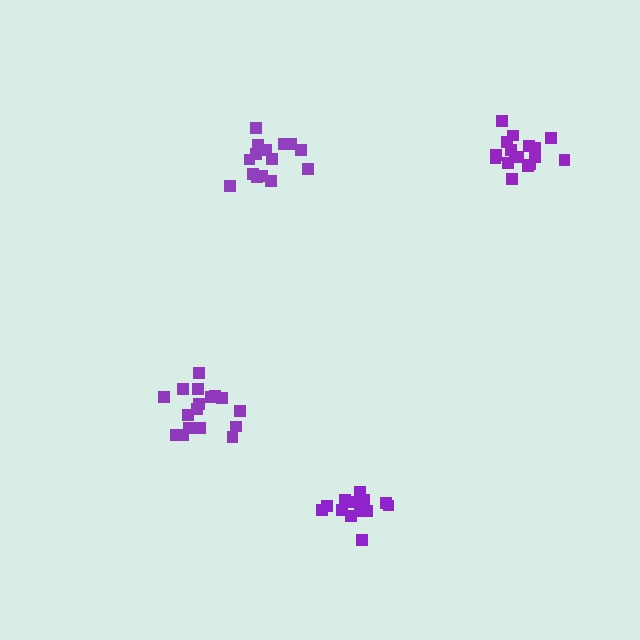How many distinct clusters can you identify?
There are 4 distinct clusters.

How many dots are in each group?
Group 1: 15 dots, Group 2: 17 dots, Group 3: 13 dots, Group 4: 17 dots (62 total).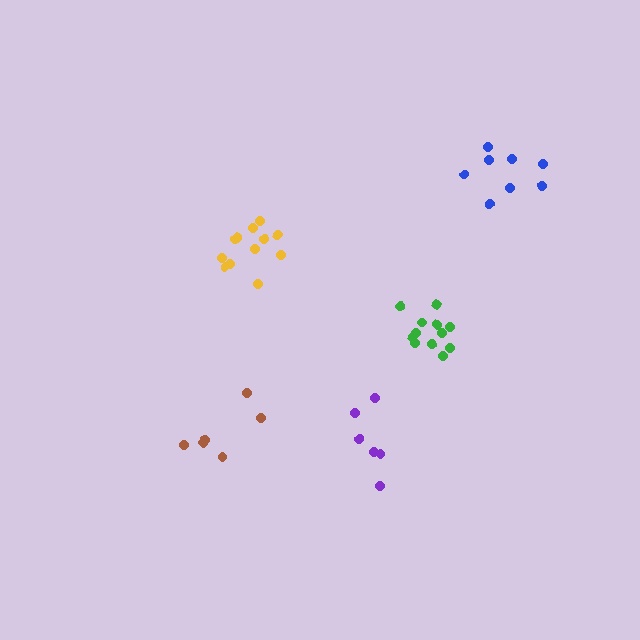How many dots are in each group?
Group 1: 6 dots, Group 2: 12 dots, Group 3: 12 dots, Group 4: 8 dots, Group 5: 6 dots (44 total).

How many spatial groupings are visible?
There are 5 spatial groupings.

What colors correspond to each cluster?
The clusters are colored: brown, yellow, green, blue, purple.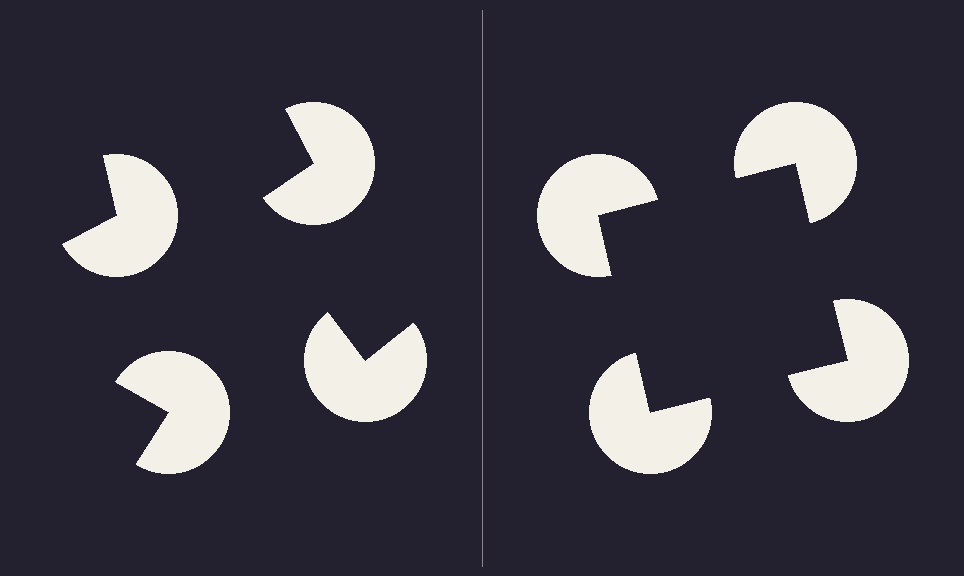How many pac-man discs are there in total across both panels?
8 — 4 on each side.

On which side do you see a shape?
An illusory square appears on the right side. On the left side the wedge cuts are rotated, so no coherent shape forms.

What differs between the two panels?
The pac-man discs are positioned identically on both sides; only the wedge orientations differ. On the right they align to a square; on the left they are misaligned.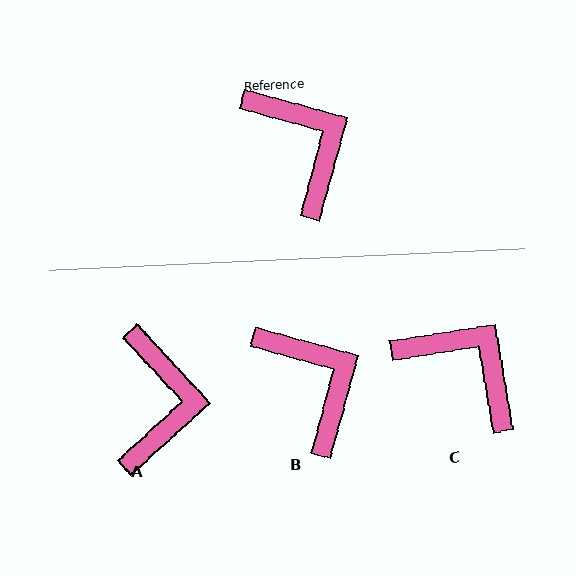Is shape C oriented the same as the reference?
No, it is off by about 25 degrees.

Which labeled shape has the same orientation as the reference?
B.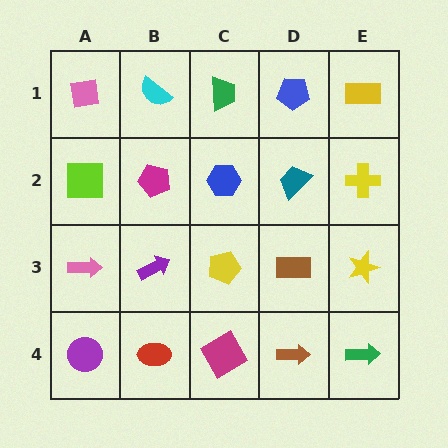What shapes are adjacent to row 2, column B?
A cyan semicircle (row 1, column B), a purple arrow (row 3, column B), a lime square (row 2, column A), a blue hexagon (row 2, column C).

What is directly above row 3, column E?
A yellow cross.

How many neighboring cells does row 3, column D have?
4.